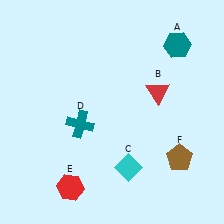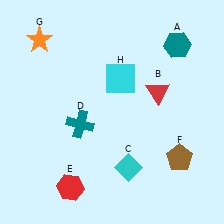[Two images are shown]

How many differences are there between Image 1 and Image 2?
There are 2 differences between the two images.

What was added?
An orange star (G), a cyan square (H) were added in Image 2.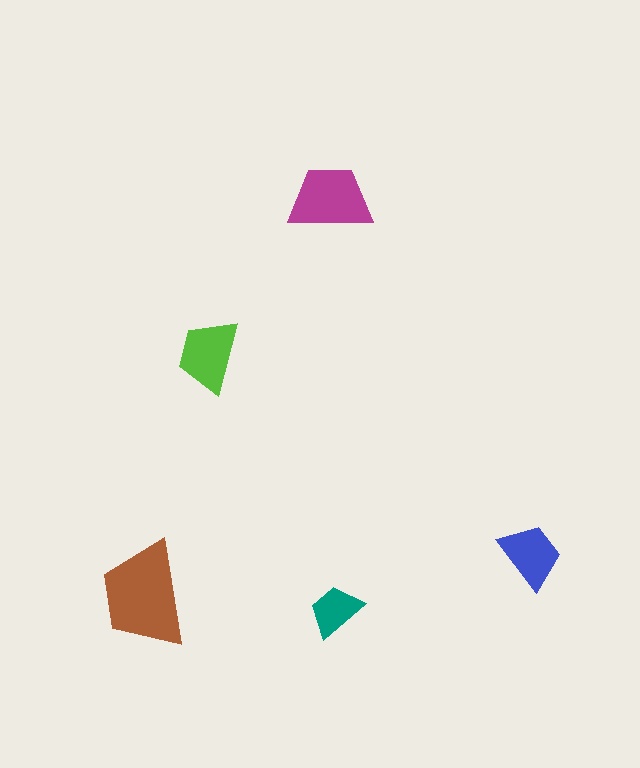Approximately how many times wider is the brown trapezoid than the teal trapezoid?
About 2 times wider.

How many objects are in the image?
There are 5 objects in the image.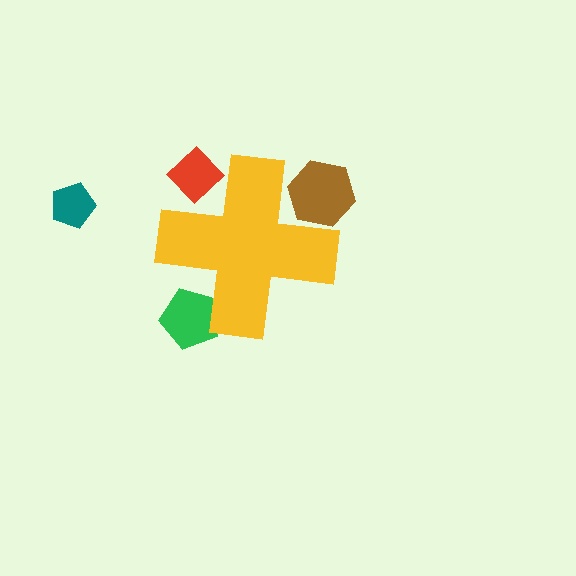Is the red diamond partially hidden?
Yes, the red diamond is partially hidden behind the yellow cross.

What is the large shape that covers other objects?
A yellow cross.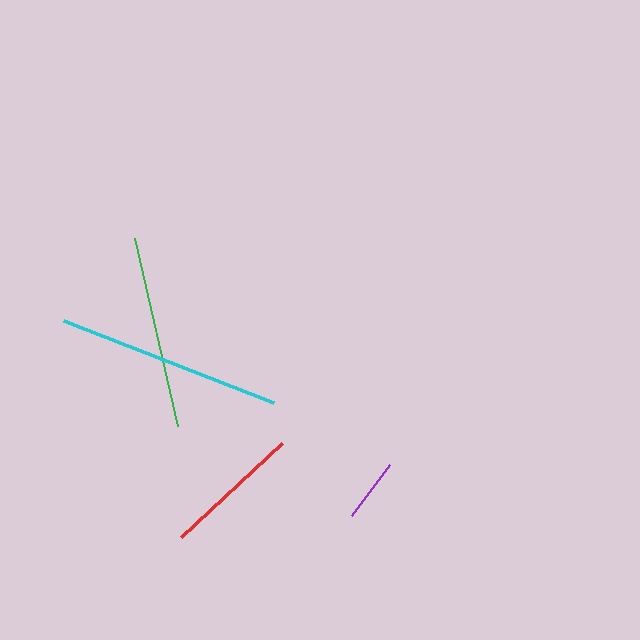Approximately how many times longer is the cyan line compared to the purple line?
The cyan line is approximately 3.5 times the length of the purple line.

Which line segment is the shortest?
The purple line is the shortest at approximately 64 pixels.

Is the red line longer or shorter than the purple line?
The red line is longer than the purple line.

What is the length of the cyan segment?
The cyan segment is approximately 226 pixels long.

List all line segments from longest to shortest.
From longest to shortest: cyan, green, red, purple.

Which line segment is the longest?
The cyan line is the longest at approximately 226 pixels.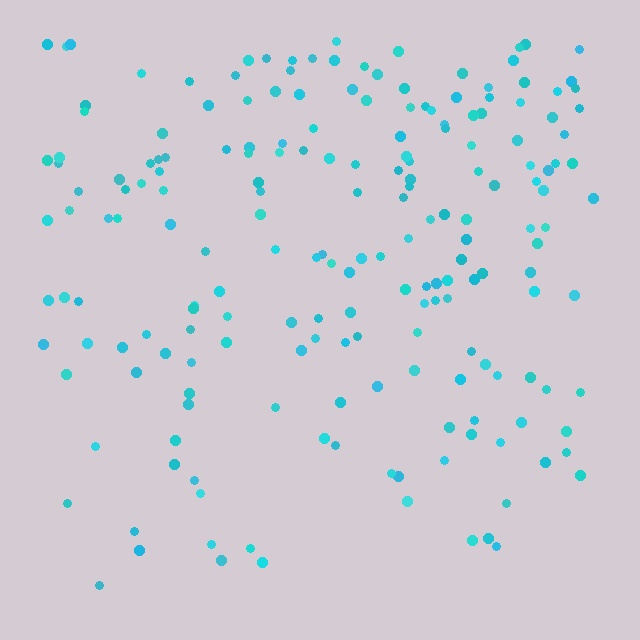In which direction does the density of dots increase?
From bottom to top, with the top side densest.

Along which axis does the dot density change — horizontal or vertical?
Vertical.